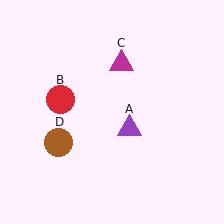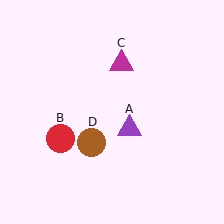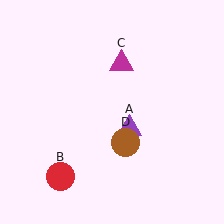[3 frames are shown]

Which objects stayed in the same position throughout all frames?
Purple triangle (object A) and magenta triangle (object C) remained stationary.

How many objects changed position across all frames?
2 objects changed position: red circle (object B), brown circle (object D).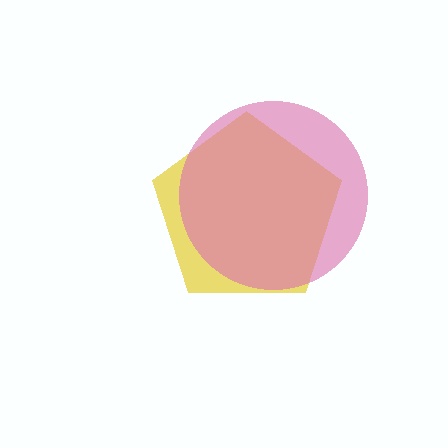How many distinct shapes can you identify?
There are 2 distinct shapes: a yellow pentagon, a pink circle.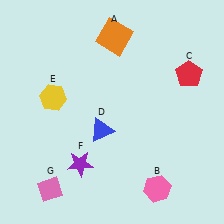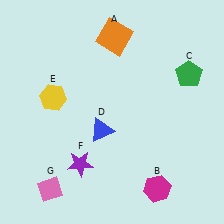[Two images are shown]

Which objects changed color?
B changed from pink to magenta. C changed from red to green.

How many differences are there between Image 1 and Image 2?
There are 2 differences between the two images.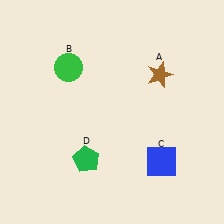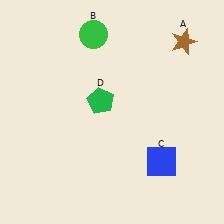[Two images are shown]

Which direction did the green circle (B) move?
The green circle (B) moved up.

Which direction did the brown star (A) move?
The brown star (A) moved up.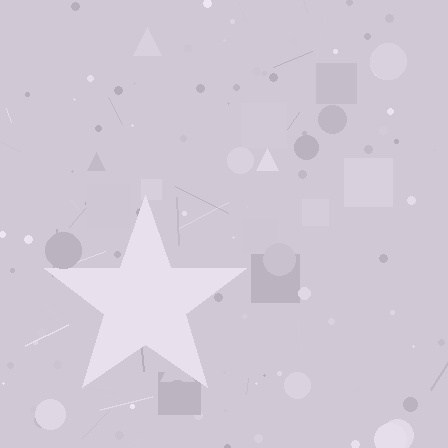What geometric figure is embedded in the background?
A star is embedded in the background.